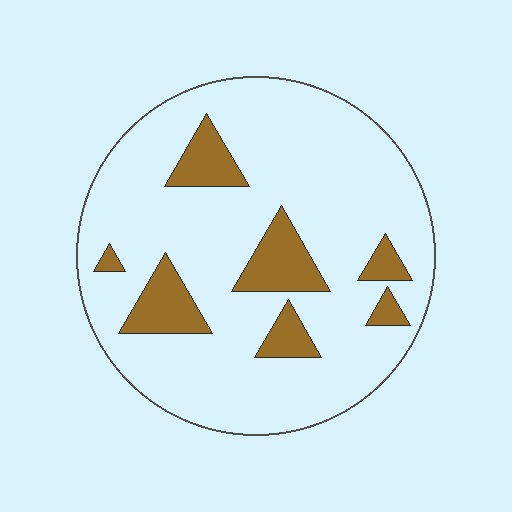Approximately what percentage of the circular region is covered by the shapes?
Approximately 15%.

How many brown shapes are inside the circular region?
7.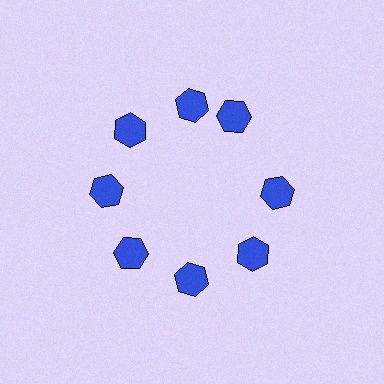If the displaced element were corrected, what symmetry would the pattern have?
It would have 8-fold rotational symmetry — the pattern would map onto itself every 45 degrees.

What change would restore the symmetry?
The symmetry would be restored by rotating it back into even spacing with its neighbors so that all 8 hexagons sit at equal angles and equal distance from the center.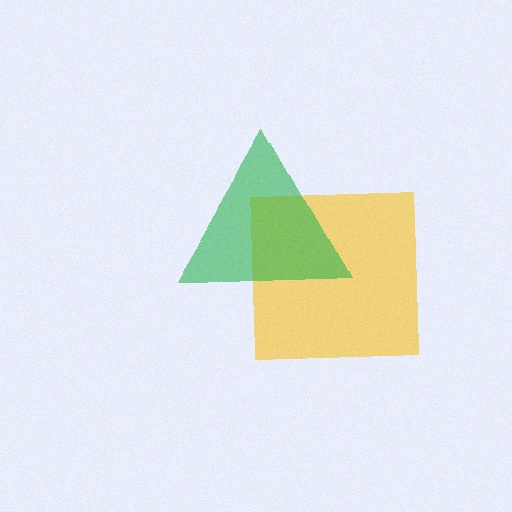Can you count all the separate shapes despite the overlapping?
Yes, there are 2 separate shapes.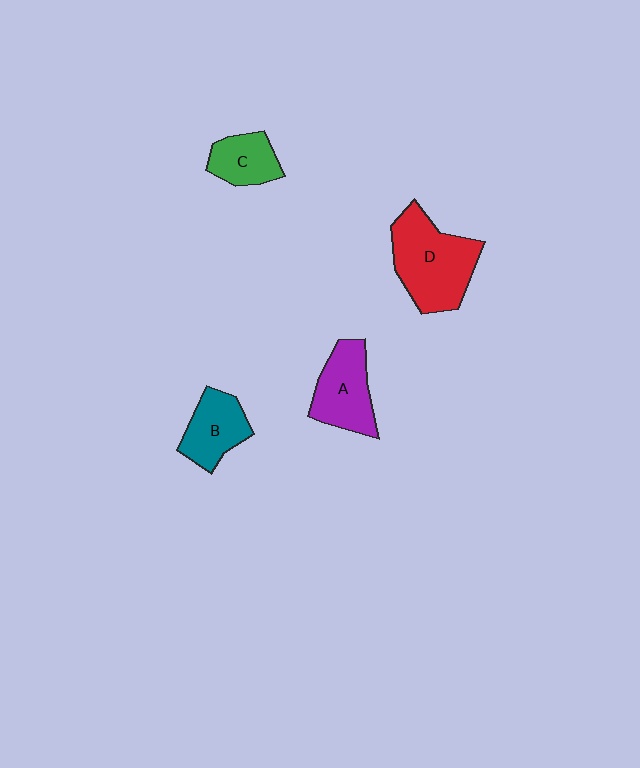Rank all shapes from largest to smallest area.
From largest to smallest: D (red), A (purple), B (teal), C (green).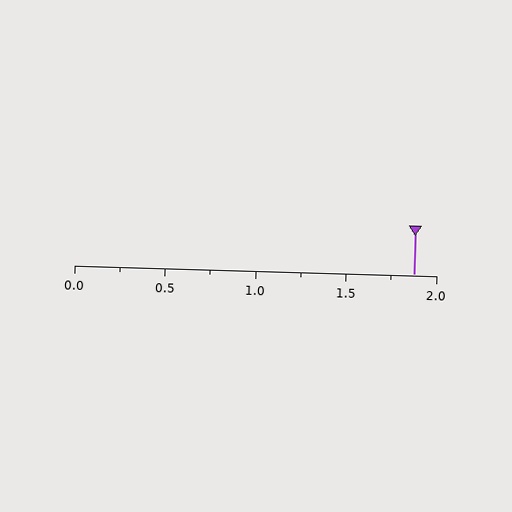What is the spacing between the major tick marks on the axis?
The major ticks are spaced 0.5 apart.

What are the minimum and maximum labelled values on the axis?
The axis runs from 0.0 to 2.0.